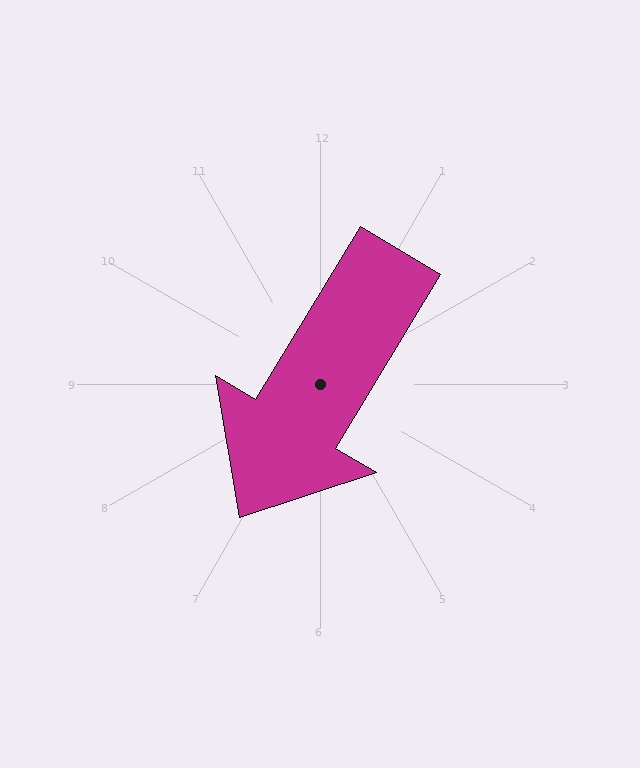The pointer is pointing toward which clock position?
Roughly 7 o'clock.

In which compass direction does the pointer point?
Southwest.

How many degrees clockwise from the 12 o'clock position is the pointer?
Approximately 211 degrees.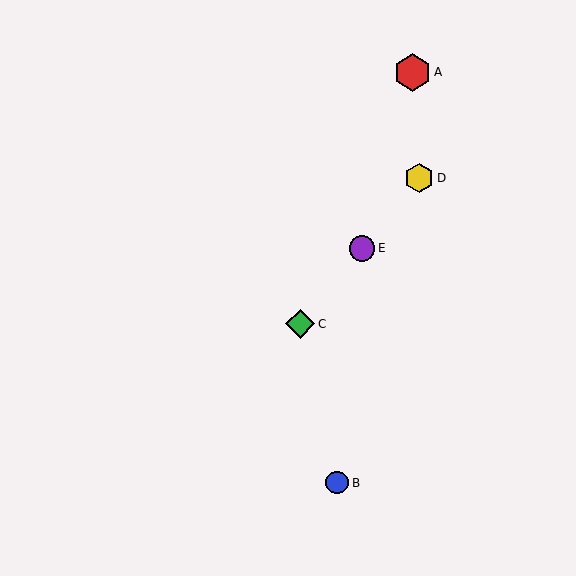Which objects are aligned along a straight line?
Objects C, D, E are aligned along a straight line.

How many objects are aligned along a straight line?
3 objects (C, D, E) are aligned along a straight line.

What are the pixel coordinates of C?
Object C is at (300, 324).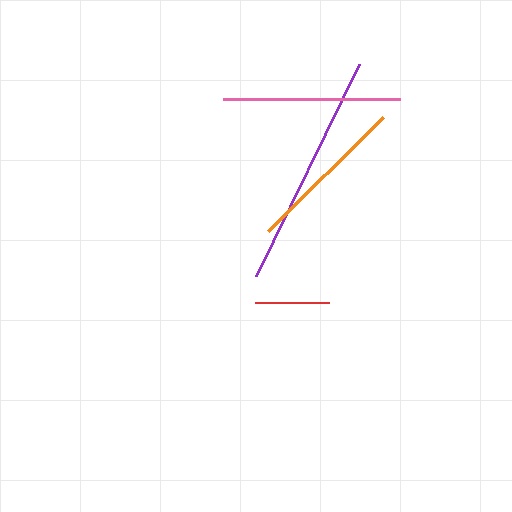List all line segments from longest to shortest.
From longest to shortest: purple, pink, orange, red.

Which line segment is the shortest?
The red line is the shortest at approximately 75 pixels.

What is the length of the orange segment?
The orange segment is approximately 162 pixels long.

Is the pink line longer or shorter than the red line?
The pink line is longer than the red line.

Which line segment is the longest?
The purple line is the longest at approximately 236 pixels.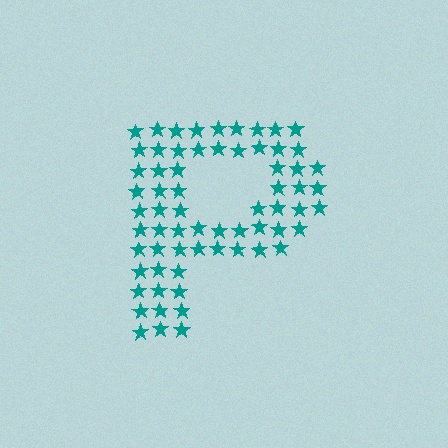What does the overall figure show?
The overall figure shows the letter P.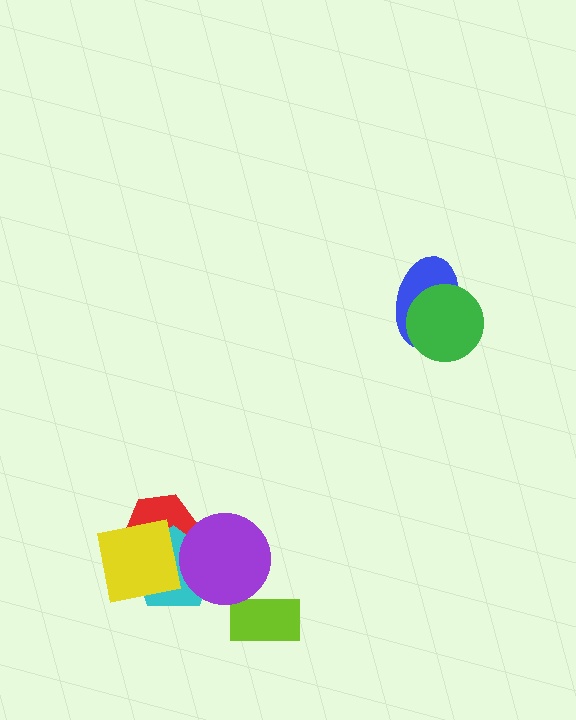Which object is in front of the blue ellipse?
The green circle is in front of the blue ellipse.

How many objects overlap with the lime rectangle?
0 objects overlap with the lime rectangle.